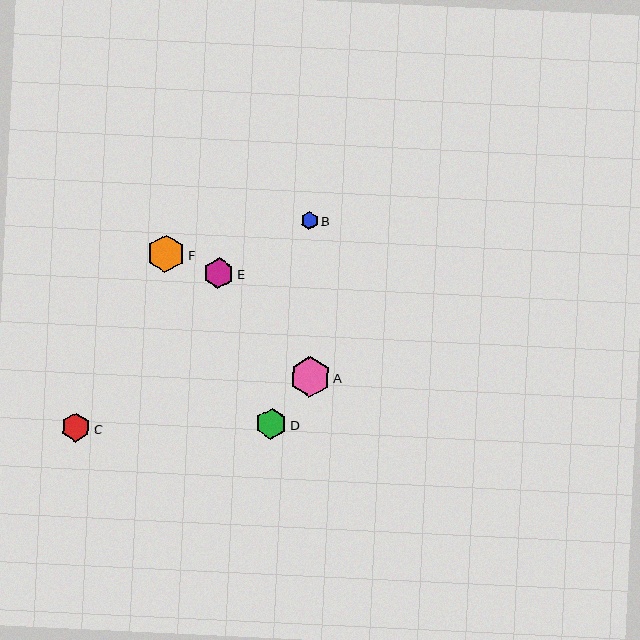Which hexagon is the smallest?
Hexagon B is the smallest with a size of approximately 17 pixels.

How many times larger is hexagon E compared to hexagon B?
Hexagon E is approximately 1.7 times the size of hexagon B.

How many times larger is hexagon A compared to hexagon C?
Hexagon A is approximately 1.4 times the size of hexagon C.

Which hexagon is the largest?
Hexagon A is the largest with a size of approximately 41 pixels.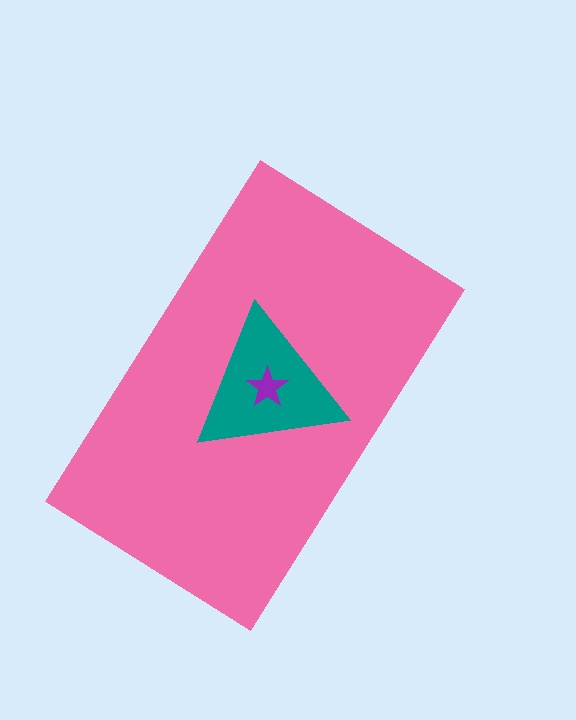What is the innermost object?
The purple star.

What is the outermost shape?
The pink rectangle.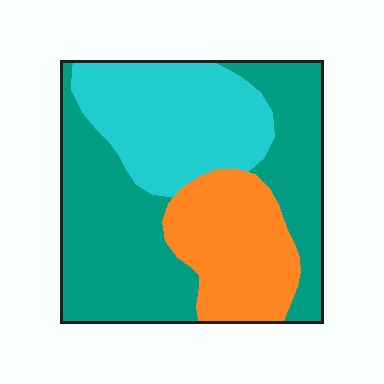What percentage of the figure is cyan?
Cyan covers about 30% of the figure.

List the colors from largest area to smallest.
From largest to smallest: teal, cyan, orange.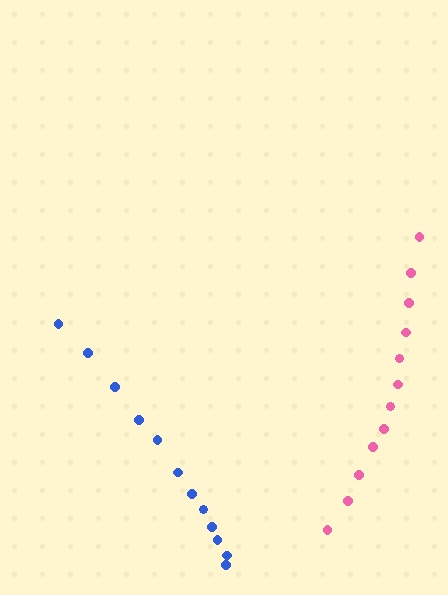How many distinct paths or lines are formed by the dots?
There are 2 distinct paths.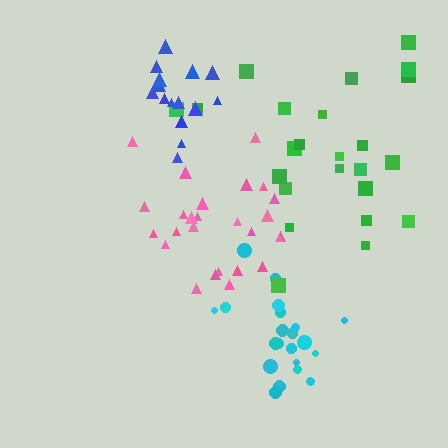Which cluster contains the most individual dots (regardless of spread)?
Pink (26).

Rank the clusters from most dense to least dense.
cyan, blue, pink, green.